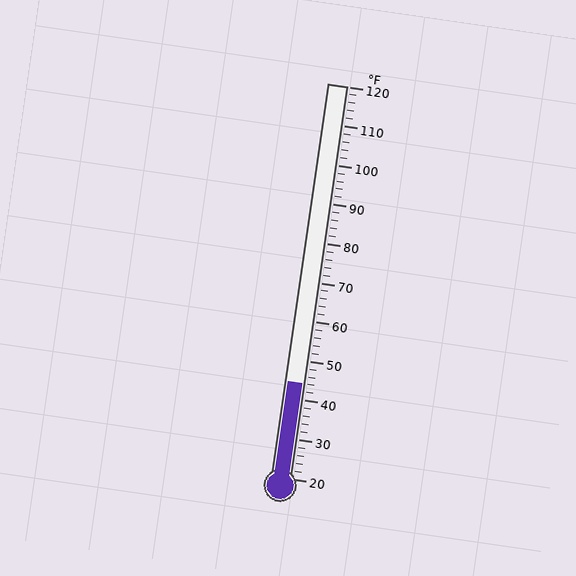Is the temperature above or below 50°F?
The temperature is below 50°F.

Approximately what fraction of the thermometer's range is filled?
The thermometer is filled to approximately 25% of its range.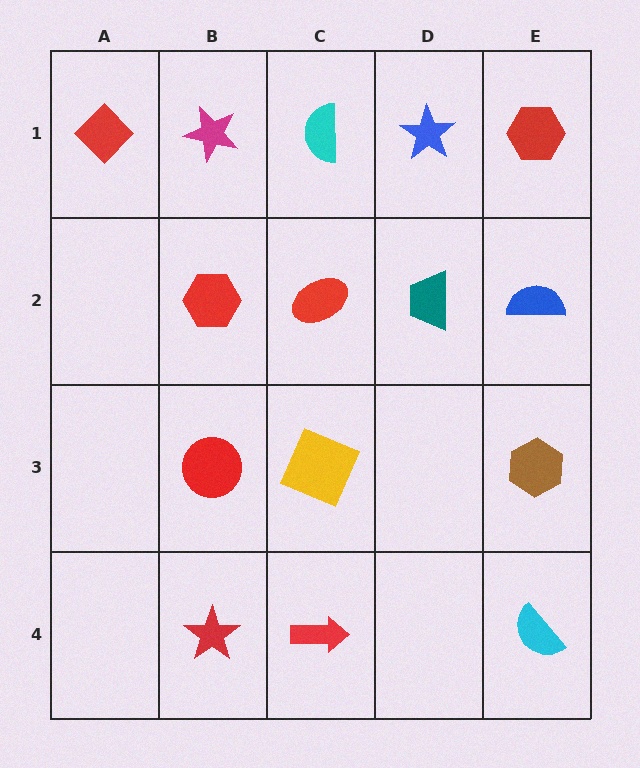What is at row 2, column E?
A blue semicircle.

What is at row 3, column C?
A yellow square.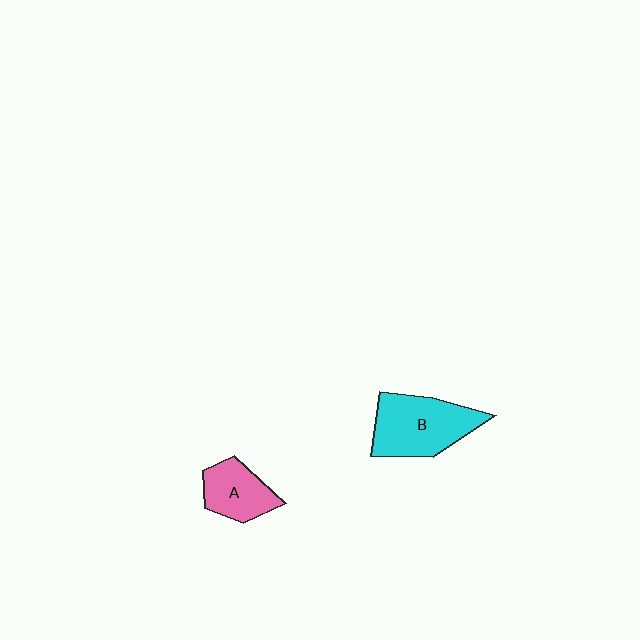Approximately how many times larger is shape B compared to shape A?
Approximately 1.6 times.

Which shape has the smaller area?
Shape A (pink).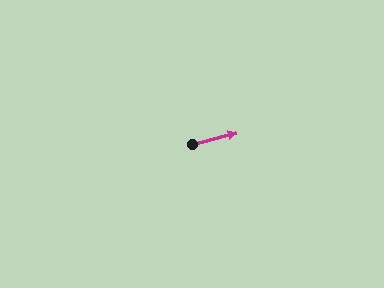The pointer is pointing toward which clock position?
Roughly 3 o'clock.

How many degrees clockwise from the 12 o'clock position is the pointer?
Approximately 76 degrees.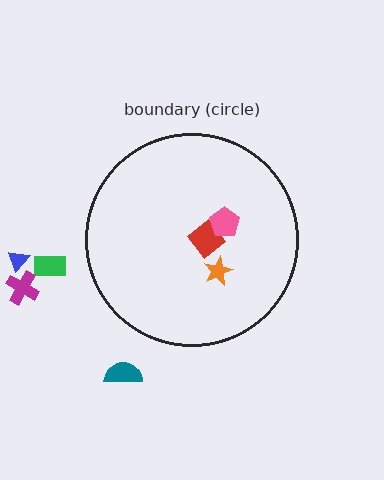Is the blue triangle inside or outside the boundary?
Outside.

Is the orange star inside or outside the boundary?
Inside.